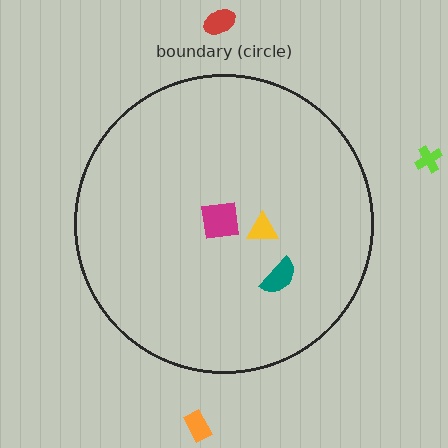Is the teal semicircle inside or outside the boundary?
Inside.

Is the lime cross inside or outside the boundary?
Outside.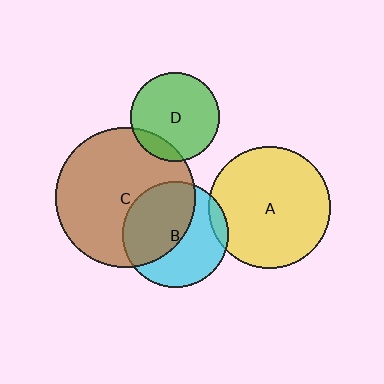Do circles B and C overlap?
Yes.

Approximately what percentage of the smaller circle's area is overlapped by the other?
Approximately 50%.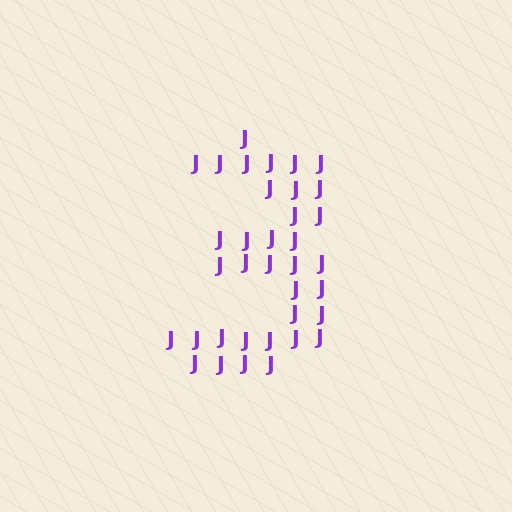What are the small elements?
The small elements are letter J's.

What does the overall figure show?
The overall figure shows the digit 3.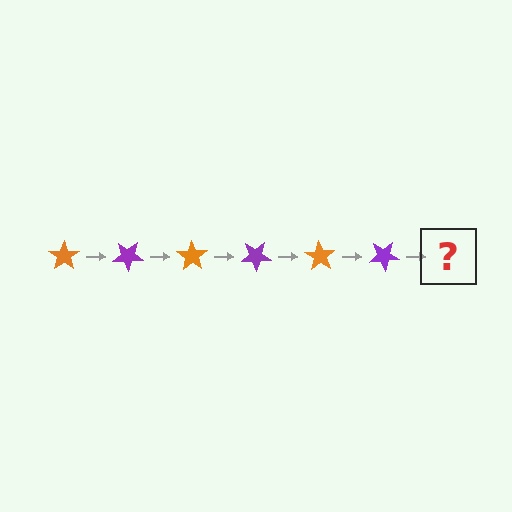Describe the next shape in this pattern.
It should be an orange star, rotated 210 degrees from the start.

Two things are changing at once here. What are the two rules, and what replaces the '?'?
The two rules are that it rotates 35 degrees each step and the color cycles through orange and purple. The '?' should be an orange star, rotated 210 degrees from the start.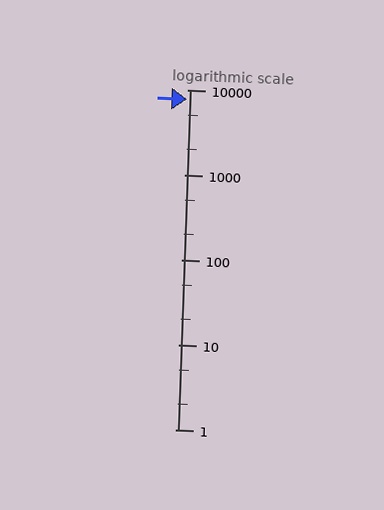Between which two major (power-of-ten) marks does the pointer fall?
The pointer is between 1000 and 10000.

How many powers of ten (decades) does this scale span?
The scale spans 4 decades, from 1 to 10000.